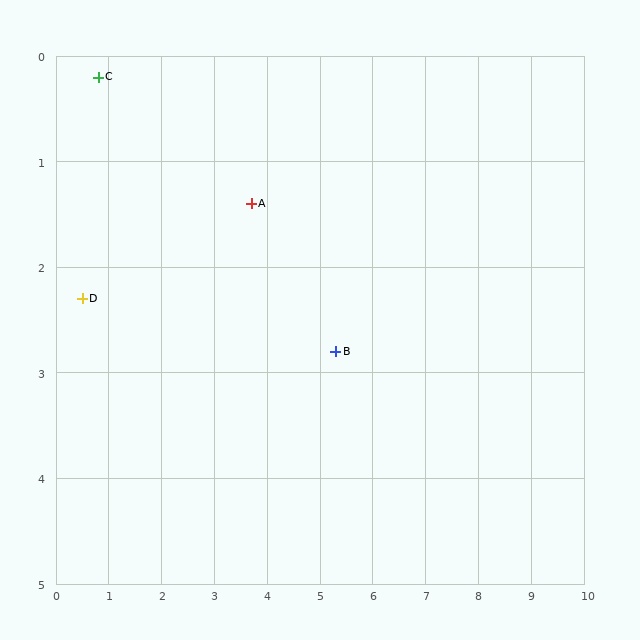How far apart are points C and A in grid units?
Points C and A are about 3.1 grid units apart.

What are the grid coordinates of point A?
Point A is at approximately (3.7, 1.4).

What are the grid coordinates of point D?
Point D is at approximately (0.5, 2.3).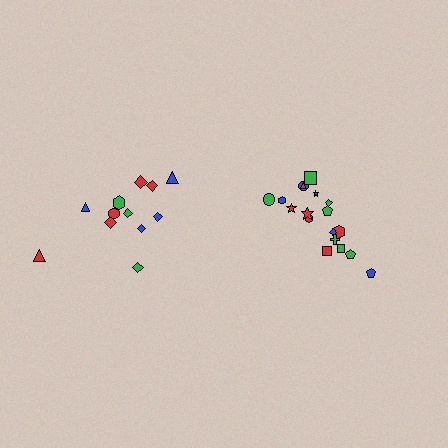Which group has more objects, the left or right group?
The right group.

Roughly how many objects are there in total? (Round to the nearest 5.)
Roughly 30 objects in total.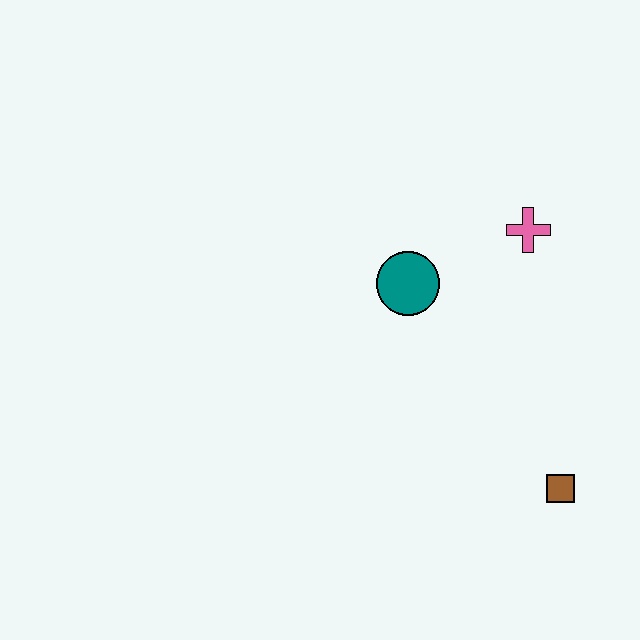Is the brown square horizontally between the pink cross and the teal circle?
No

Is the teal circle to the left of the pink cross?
Yes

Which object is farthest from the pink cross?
The brown square is farthest from the pink cross.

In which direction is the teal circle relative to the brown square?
The teal circle is above the brown square.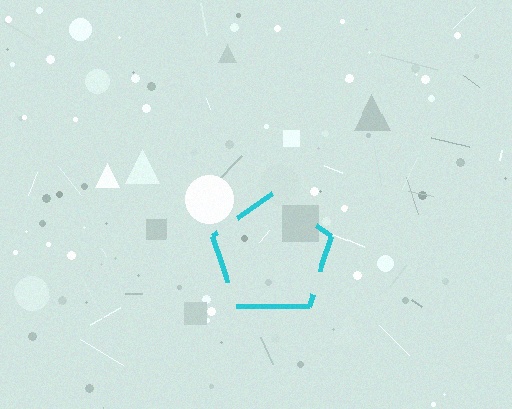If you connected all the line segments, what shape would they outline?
They would outline a pentagon.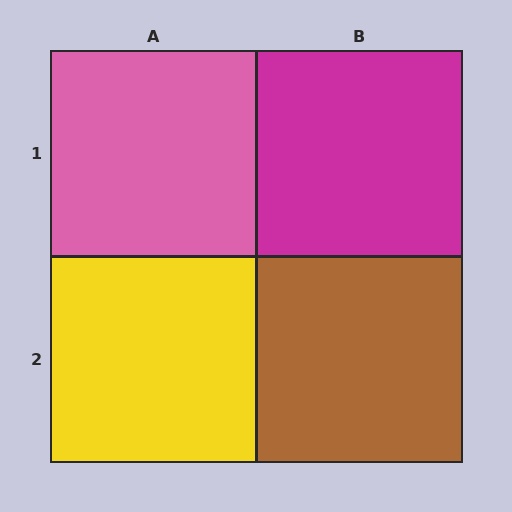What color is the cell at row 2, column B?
Brown.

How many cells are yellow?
1 cell is yellow.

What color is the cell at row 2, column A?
Yellow.